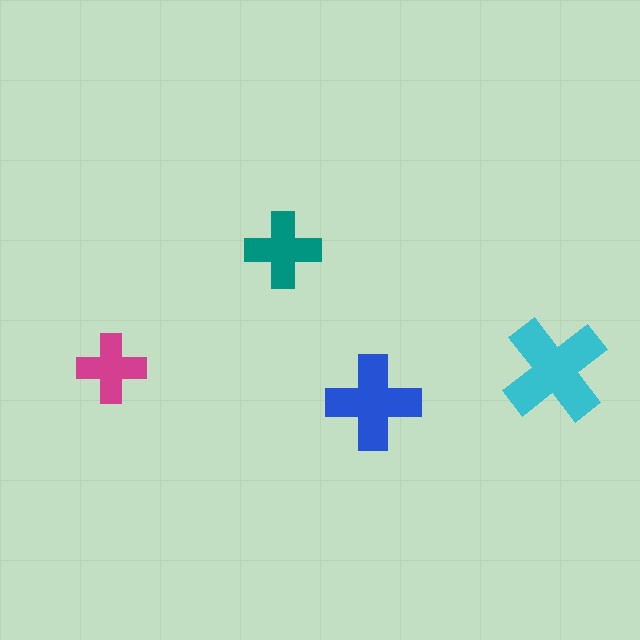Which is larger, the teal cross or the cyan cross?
The cyan one.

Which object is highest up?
The teal cross is topmost.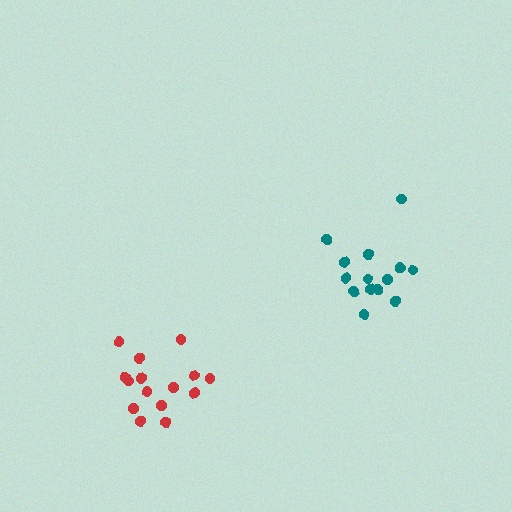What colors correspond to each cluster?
The clusters are colored: teal, red.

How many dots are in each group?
Group 1: 14 dots, Group 2: 15 dots (29 total).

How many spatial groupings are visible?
There are 2 spatial groupings.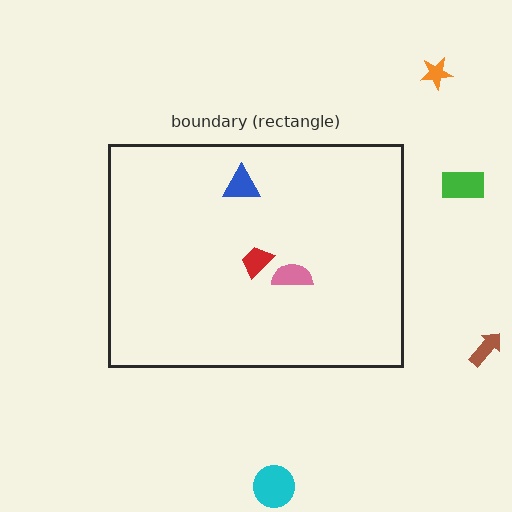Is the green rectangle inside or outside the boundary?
Outside.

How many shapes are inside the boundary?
3 inside, 4 outside.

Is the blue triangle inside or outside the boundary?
Inside.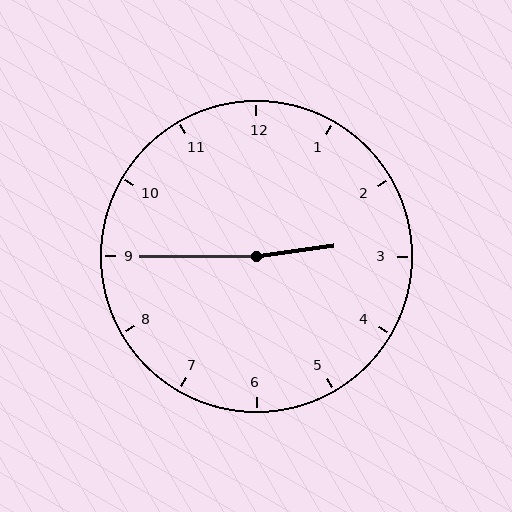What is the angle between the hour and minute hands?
Approximately 172 degrees.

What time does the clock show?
2:45.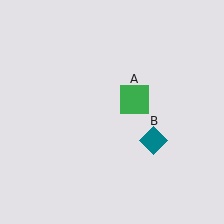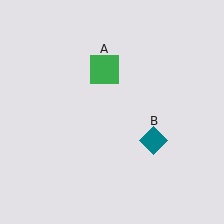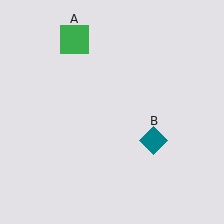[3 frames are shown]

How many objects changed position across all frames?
1 object changed position: green square (object A).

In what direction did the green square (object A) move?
The green square (object A) moved up and to the left.